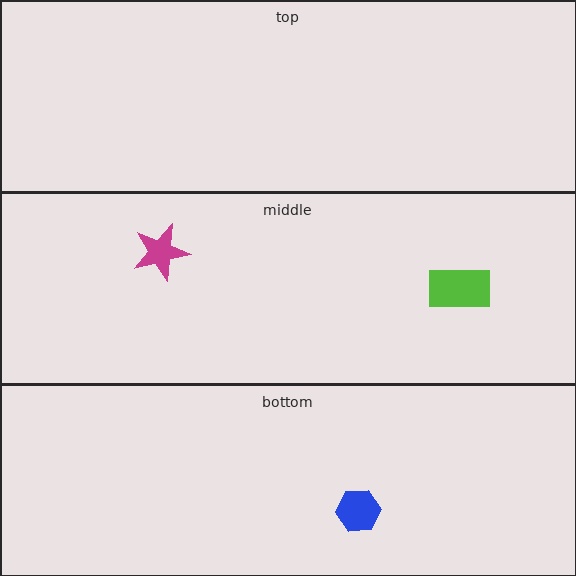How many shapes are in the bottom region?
1.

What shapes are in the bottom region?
The blue hexagon.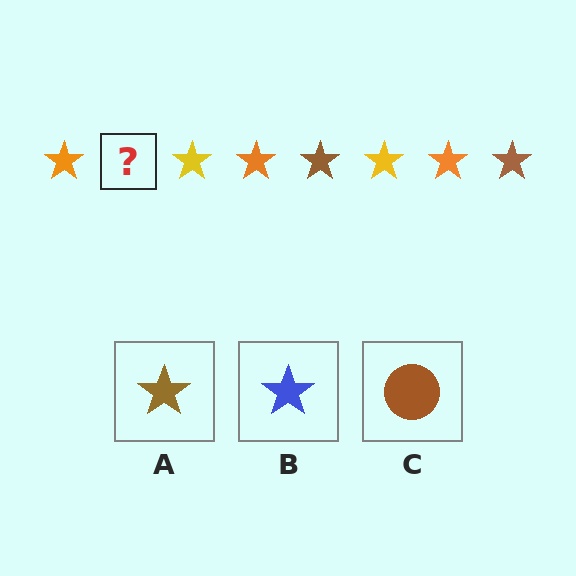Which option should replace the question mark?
Option A.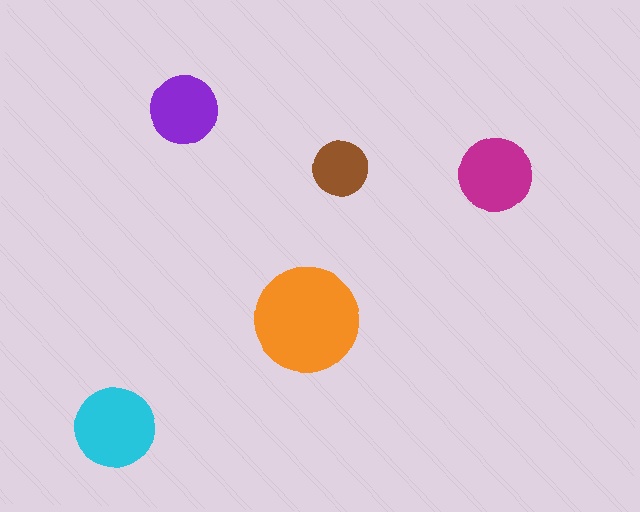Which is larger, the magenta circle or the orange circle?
The orange one.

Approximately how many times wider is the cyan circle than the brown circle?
About 1.5 times wider.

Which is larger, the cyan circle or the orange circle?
The orange one.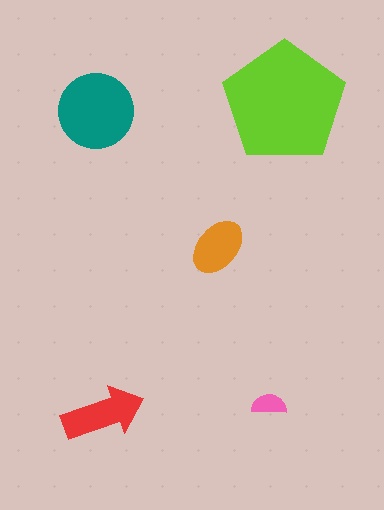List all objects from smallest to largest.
The pink semicircle, the orange ellipse, the red arrow, the teal circle, the lime pentagon.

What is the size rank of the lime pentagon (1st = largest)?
1st.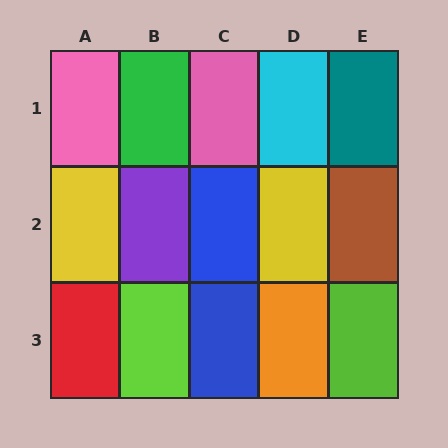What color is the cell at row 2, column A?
Yellow.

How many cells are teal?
1 cell is teal.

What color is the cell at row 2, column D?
Yellow.